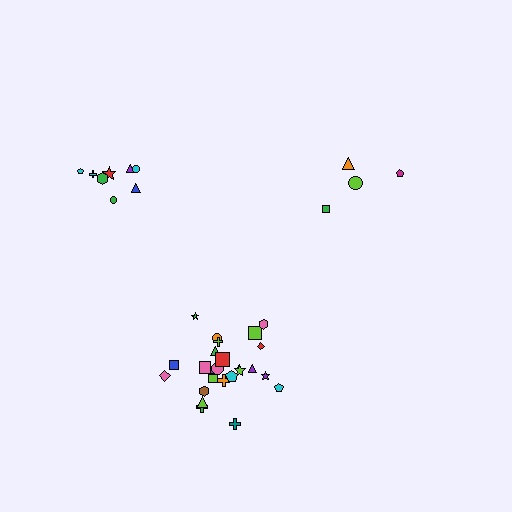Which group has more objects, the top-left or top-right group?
The top-left group.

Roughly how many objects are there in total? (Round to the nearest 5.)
Roughly 35 objects in total.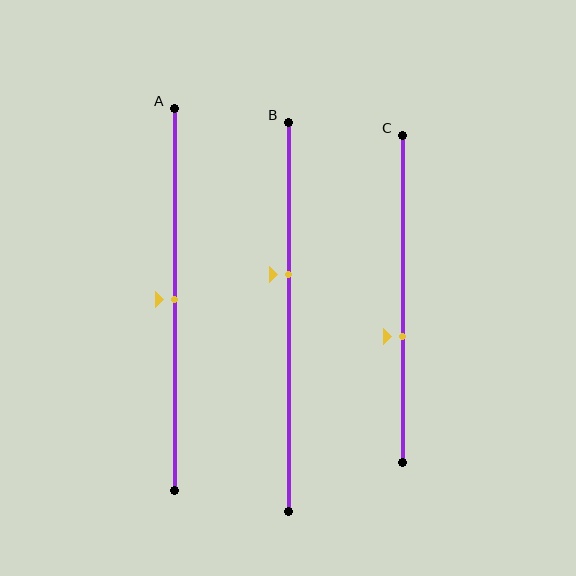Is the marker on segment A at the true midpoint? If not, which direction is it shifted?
Yes, the marker on segment A is at the true midpoint.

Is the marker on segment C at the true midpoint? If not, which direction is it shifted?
No, the marker on segment C is shifted downward by about 12% of the segment length.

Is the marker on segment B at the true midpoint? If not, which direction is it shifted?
No, the marker on segment B is shifted upward by about 11% of the segment length.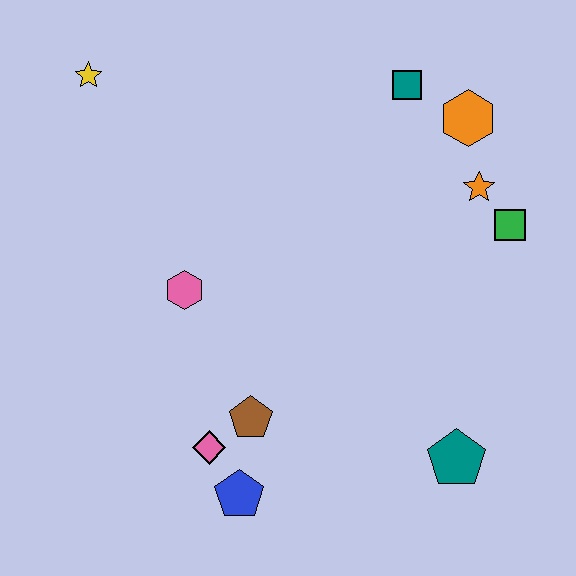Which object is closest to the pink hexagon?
The brown pentagon is closest to the pink hexagon.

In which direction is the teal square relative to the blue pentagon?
The teal square is above the blue pentagon.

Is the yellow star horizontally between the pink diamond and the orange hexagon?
No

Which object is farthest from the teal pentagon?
The yellow star is farthest from the teal pentagon.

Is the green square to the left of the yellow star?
No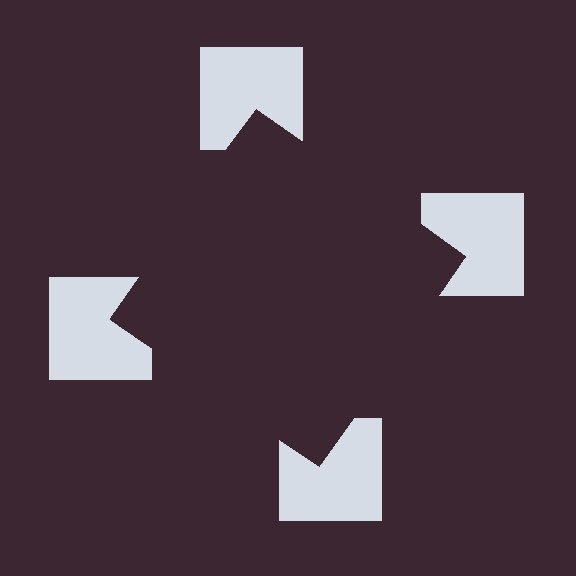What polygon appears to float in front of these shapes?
An illusory square — its edges are inferred from the aligned wedge cuts in the notched squares, not physically drawn.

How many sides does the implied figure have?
4 sides.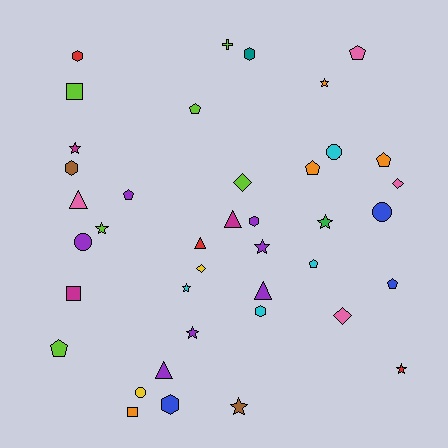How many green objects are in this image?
There is 1 green object.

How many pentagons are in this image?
There are 8 pentagons.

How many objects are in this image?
There are 40 objects.